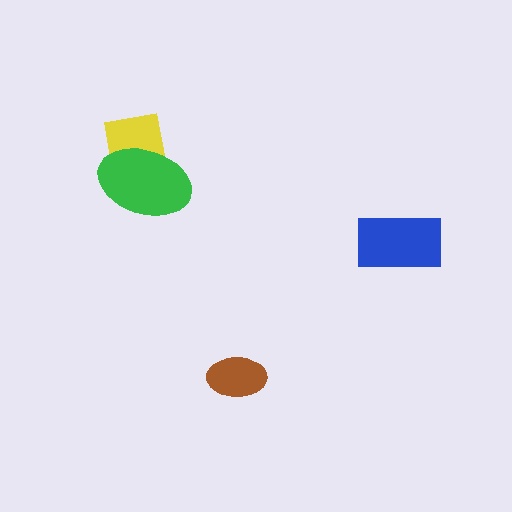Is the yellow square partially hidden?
Yes, it is partially covered by another shape.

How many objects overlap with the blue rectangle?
0 objects overlap with the blue rectangle.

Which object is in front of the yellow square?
The green ellipse is in front of the yellow square.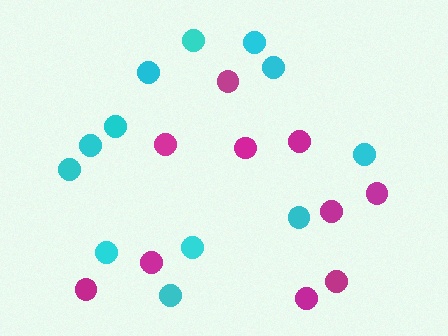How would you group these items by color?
There are 2 groups: one group of magenta circles (10) and one group of cyan circles (12).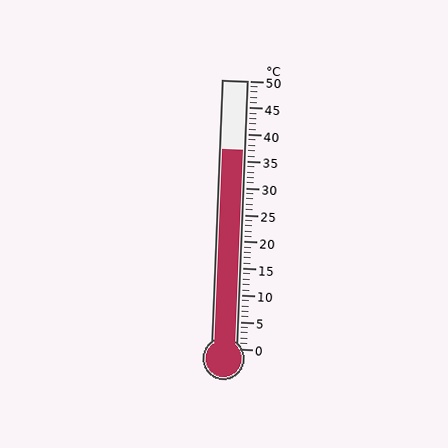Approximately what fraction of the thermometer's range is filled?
The thermometer is filled to approximately 75% of its range.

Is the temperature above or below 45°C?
The temperature is below 45°C.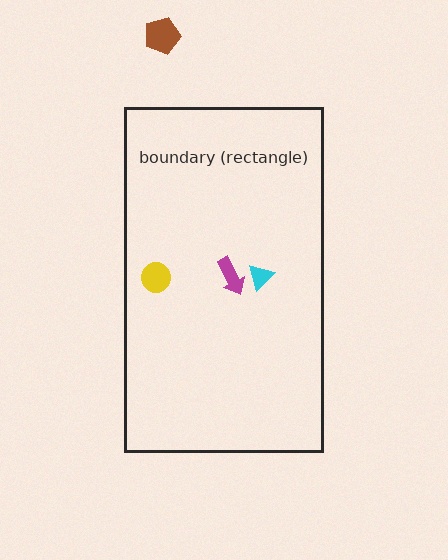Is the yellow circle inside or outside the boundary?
Inside.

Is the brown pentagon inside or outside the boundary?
Outside.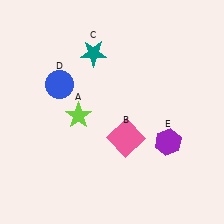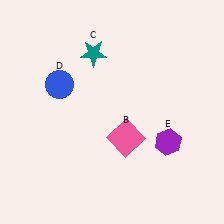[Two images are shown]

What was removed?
The lime star (A) was removed in Image 2.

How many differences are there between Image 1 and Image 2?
There is 1 difference between the two images.